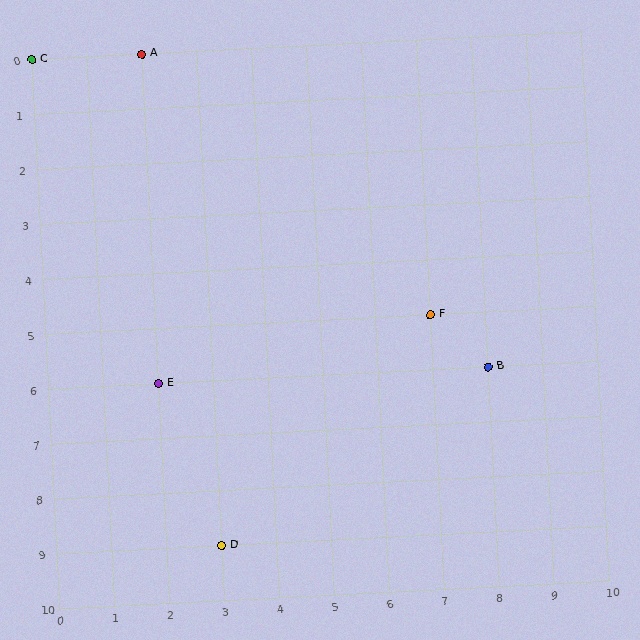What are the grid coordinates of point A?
Point A is at grid coordinates (2, 0).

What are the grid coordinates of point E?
Point E is at grid coordinates (2, 6).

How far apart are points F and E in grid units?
Points F and E are 5 columns and 1 row apart (about 5.1 grid units diagonally).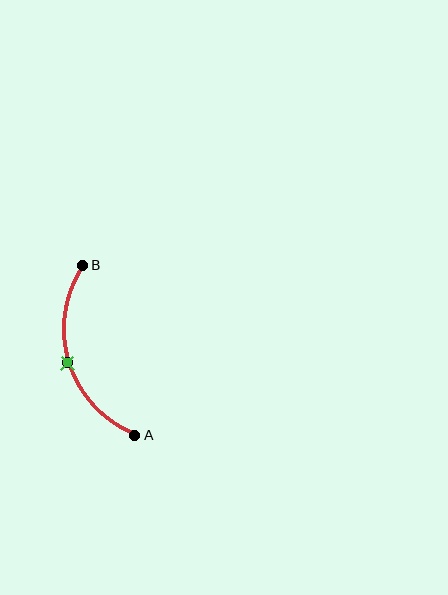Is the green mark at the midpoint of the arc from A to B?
Yes. The green mark lies on the arc at equal arc-length from both A and B — it is the arc midpoint.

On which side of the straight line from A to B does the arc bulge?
The arc bulges to the left of the straight line connecting A and B.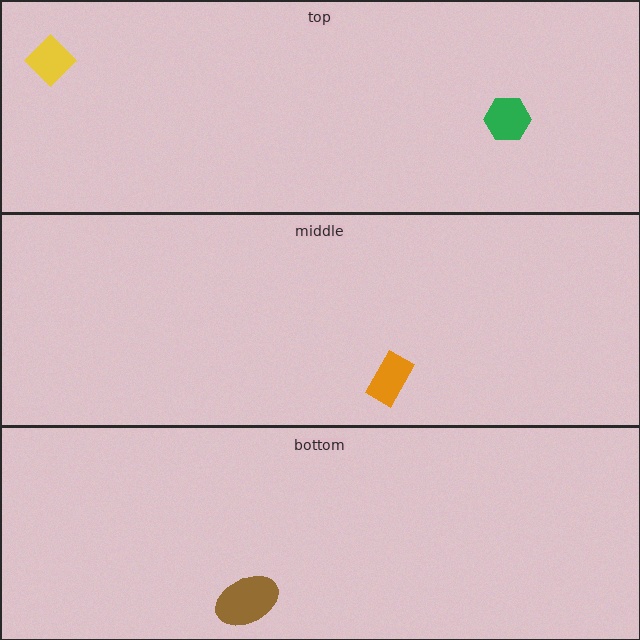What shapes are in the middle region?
The orange rectangle.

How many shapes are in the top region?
2.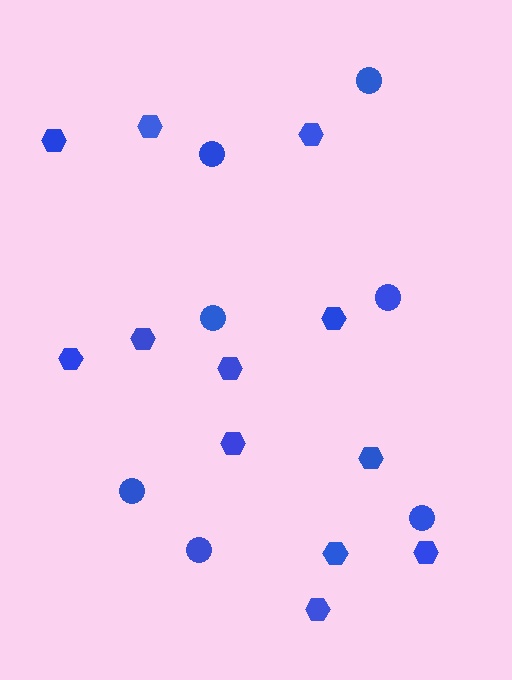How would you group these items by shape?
There are 2 groups: one group of circles (7) and one group of hexagons (12).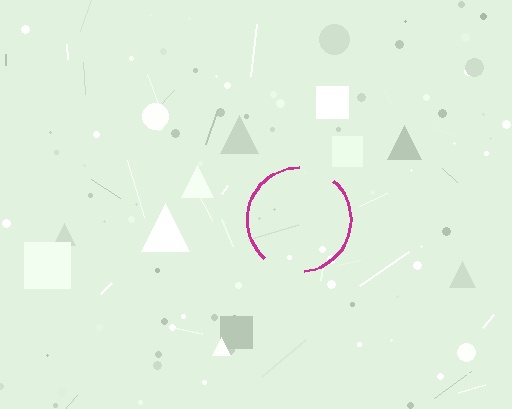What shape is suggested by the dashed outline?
The dashed outline suggests a circle.